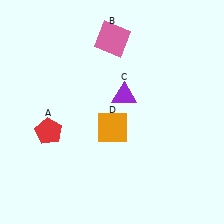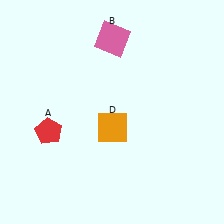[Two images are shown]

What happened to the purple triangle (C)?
The purple triangle (C) was removed in Image 2. It was in the top-right area of Image 1.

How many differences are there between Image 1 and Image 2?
There is 1 difference between the two images.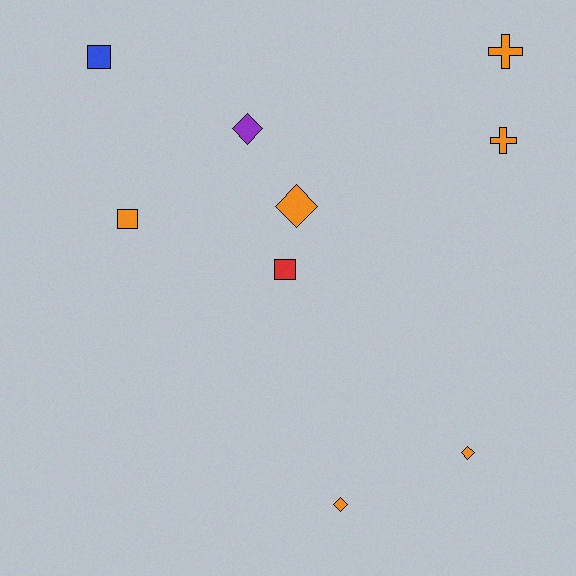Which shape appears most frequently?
Diamond, with 4 objects.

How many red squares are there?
There is 1 red square.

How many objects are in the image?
There are 9 objects.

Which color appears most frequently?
Orange, with 6 objects.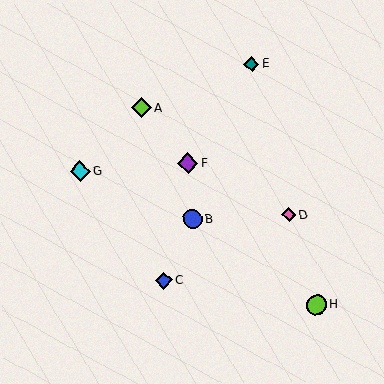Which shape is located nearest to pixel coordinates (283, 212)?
The pink diamond (labeled D) at (289, 215) is nearest to that location.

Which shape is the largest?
The purple diamond (labeled F) is the largest.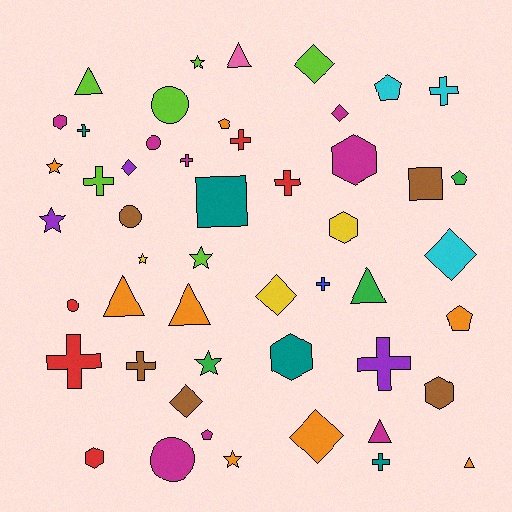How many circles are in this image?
There are 5 circles.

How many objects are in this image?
There are 50 objects.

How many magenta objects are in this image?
There are 8 magenta objects.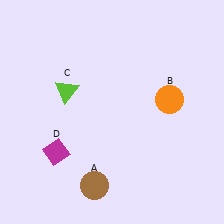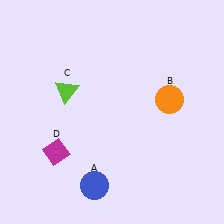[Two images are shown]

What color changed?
The circle (A) changed from brown in Image 1 to blue in Image 2.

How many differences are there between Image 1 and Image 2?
There is 1 difference between the two images.